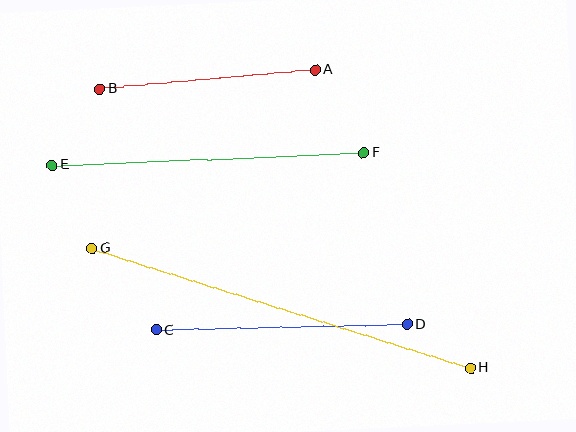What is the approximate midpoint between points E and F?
The midpoint is at approximately (208, 159) pixels.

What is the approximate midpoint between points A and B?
The midpoint is at approximately (208, 79) pixels.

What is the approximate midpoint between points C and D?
The midpoint is at approximately (282, 327) pixels.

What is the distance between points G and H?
The distance is approximately 397 pixels.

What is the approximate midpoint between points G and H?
The midpoint is at approximately (281, 308) pixels.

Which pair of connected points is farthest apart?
Points G and H are farthest apart.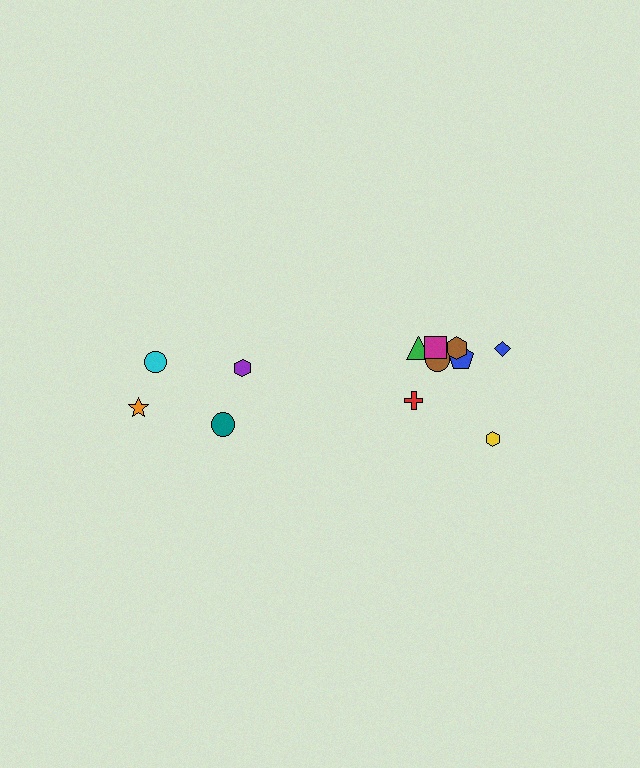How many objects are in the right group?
There are 8 objects.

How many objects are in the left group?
There are 4 objects.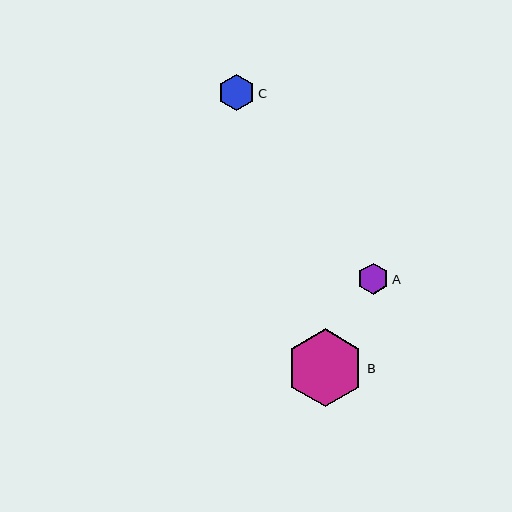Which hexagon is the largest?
Hexagon B is the largest with a size of approximately 78 pixels.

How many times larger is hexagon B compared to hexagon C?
Hexagon B is approximately 2.1 times the size of hexagon C.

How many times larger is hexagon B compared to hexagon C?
Hexagon B is approximately 2.1 times the size of hexagon C.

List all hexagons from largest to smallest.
From largest to smallest: B, C, A.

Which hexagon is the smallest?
Hexagon A is the smallest with a size of approximately 31 pixels.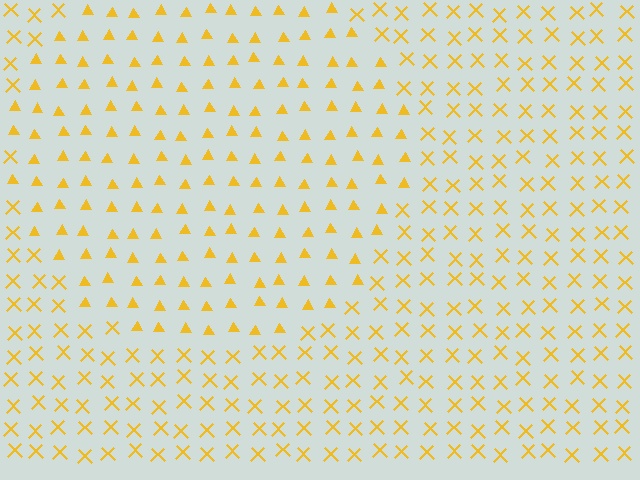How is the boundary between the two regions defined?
The boundary is defined by a change in element shape: triangles inside vs. X marks outside. All elements share the same color and spacing.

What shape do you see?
I see a circle.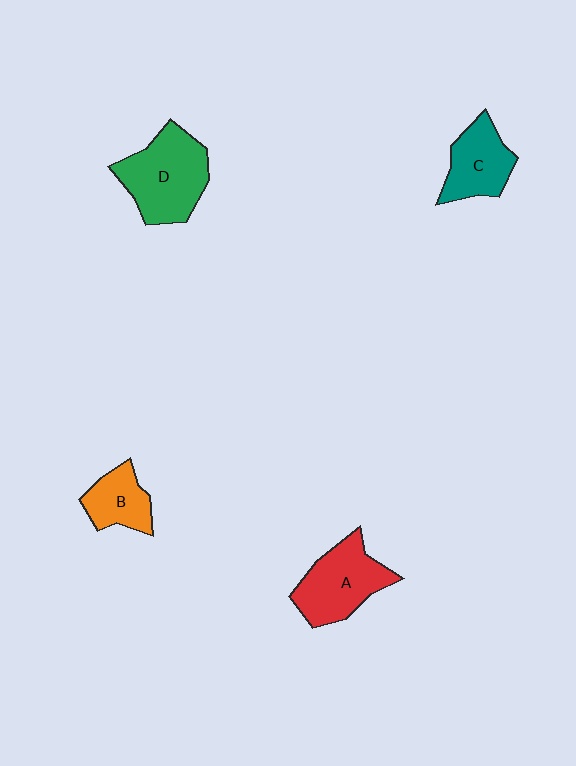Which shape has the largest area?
Shape D (green).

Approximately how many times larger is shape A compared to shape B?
Approximately 1.6 times.